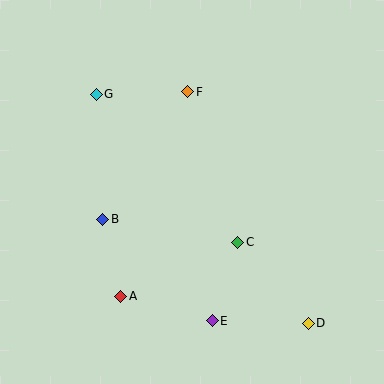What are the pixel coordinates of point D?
Point D is at (308, 323).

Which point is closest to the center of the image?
Point C at (238, 242) is closest to the center.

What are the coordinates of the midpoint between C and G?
The midpoint between C and G is at (167, 168).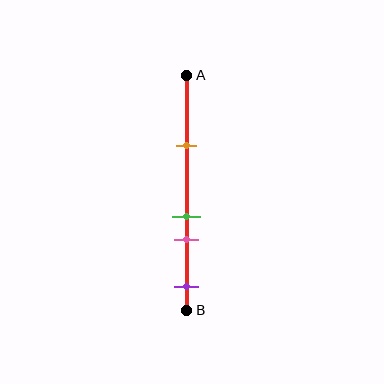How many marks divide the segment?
There are 4 marks dividing the segment.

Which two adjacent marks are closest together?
The green and pink marks are the closest adjacent pair.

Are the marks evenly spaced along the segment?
No, the marks are not evenly spaced.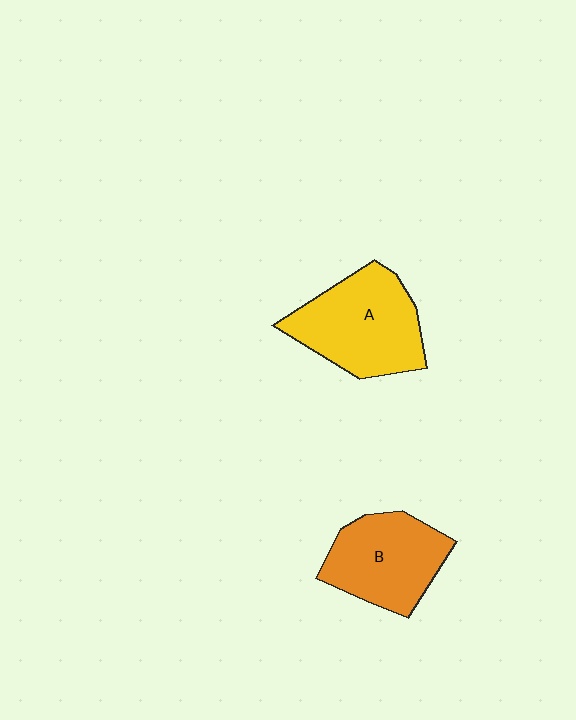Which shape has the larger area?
Shape A (yellow).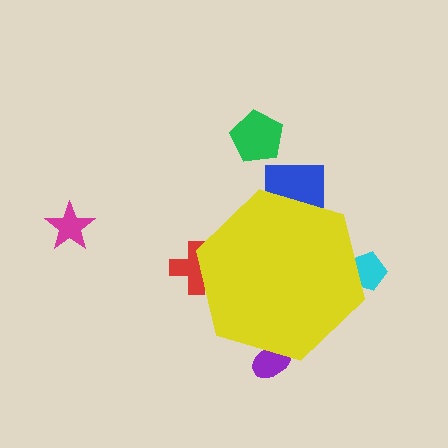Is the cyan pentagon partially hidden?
Yes, the cyan pentagon is partially hidden behind the yellow hexagon.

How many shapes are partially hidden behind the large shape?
4 shapes are partially hidden.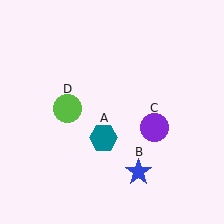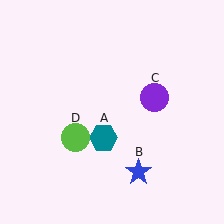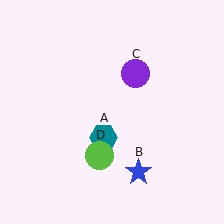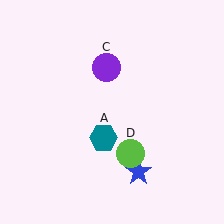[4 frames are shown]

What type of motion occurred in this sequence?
The purple circle (object C), lime circle (object D) rotated counterclockwise around the center of the scene.